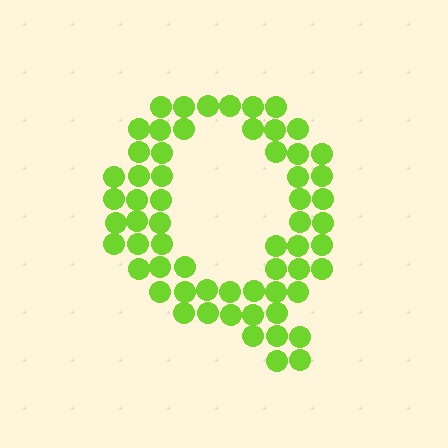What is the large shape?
The large shape is the letter Q.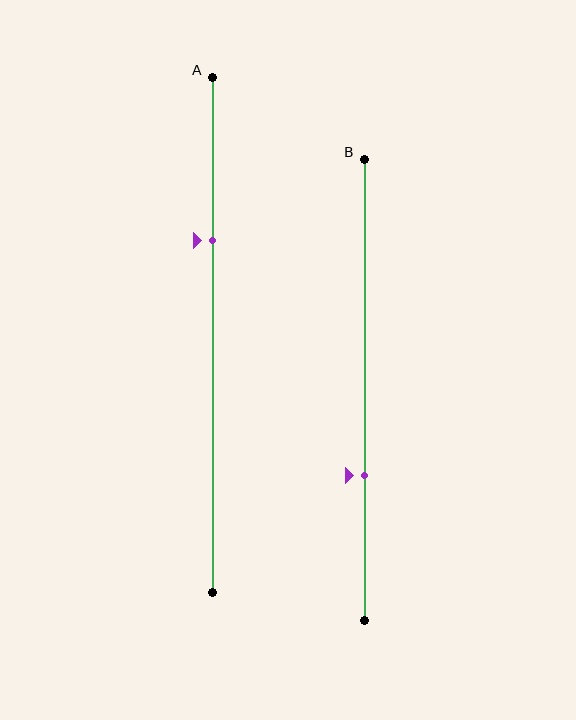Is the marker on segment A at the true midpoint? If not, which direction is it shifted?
No, the marker on segment A is shifted upward by about 18% of the segment length.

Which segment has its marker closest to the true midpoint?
Segment A has its marker closest to the true midpoint.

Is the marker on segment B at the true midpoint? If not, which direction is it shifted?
No, the marker on segment B is shifted downward by about 19% of the segment length.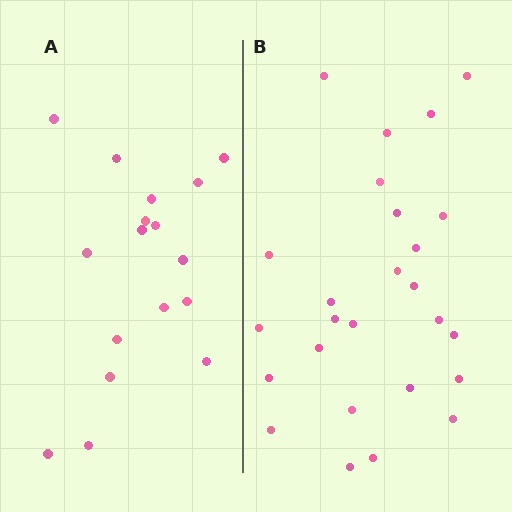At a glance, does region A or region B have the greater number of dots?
Region B (the right region) has more dots.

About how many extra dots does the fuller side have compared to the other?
Region B has roughly 8 or so more dots than region A.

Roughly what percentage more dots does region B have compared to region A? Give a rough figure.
About 55% more.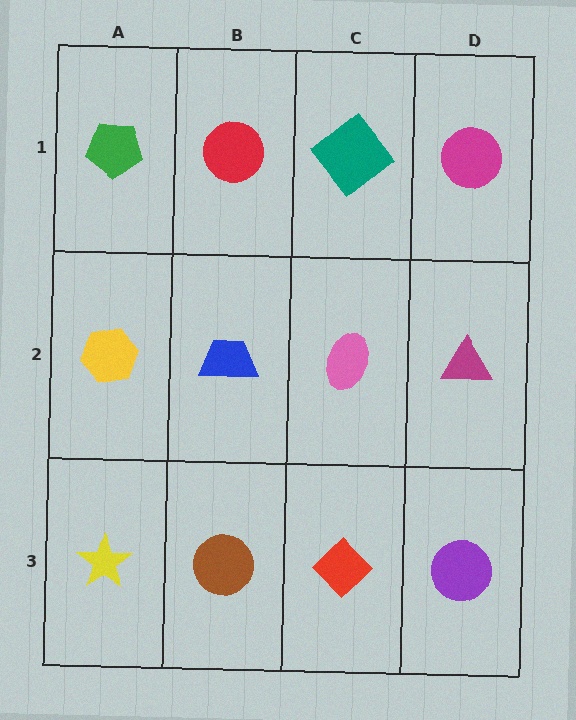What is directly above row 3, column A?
A yellow hexagon.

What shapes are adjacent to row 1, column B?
A blue trapezoid (row 2, column B), a green pentagon (row 1, column A), a teal diamond (row 1, column C).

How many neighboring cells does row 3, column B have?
3.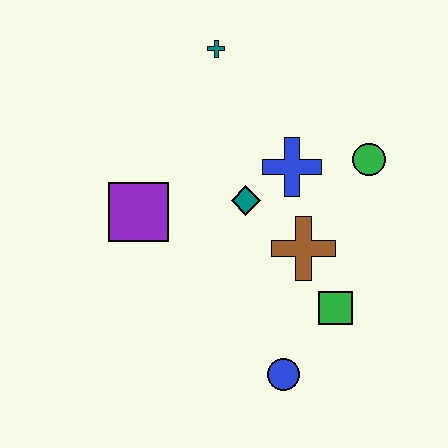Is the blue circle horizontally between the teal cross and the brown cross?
Yes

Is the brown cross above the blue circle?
Yes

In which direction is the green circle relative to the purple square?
The green circle is to the right of the purple square.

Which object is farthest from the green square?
The teal cross is farthest from the green square.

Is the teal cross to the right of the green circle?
No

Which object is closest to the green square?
The brown cross is closest to the green square.